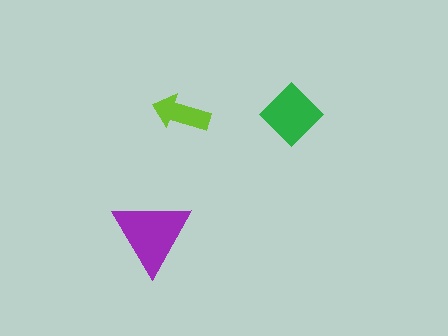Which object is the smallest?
The lime arrow.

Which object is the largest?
The purple triangle.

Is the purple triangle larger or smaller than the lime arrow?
Larger.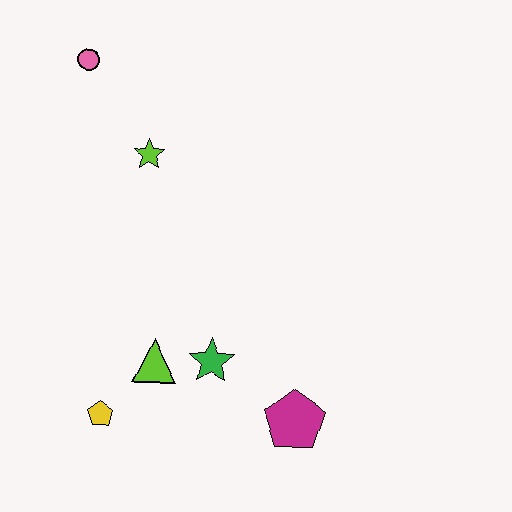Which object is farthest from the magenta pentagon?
The pink circle is farthest from the magenta pentagon.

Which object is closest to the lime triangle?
The green star is closest to the lime triangle.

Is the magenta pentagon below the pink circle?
Yes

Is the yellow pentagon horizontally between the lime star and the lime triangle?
No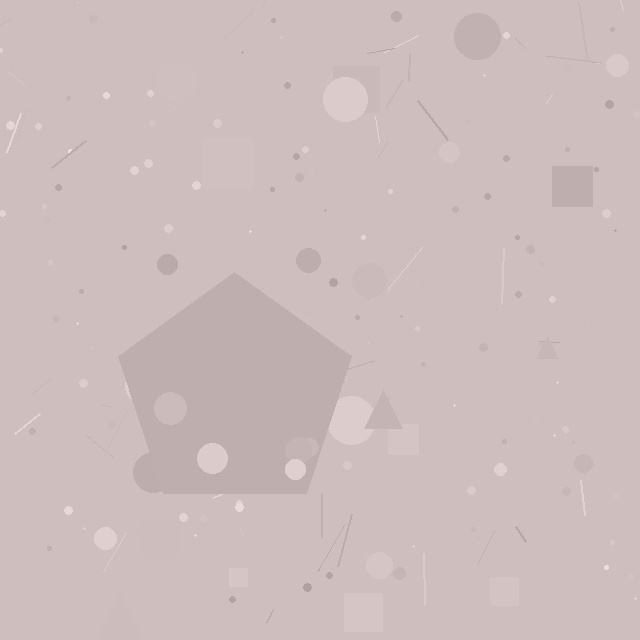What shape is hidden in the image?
A pentagon is hidden in the image.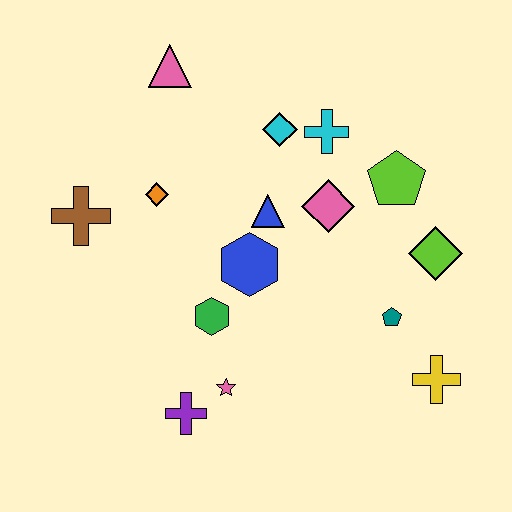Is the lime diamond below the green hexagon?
No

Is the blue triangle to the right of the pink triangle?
Yes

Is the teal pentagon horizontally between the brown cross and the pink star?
No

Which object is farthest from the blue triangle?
The yellow cross is farthest from the blue triangle.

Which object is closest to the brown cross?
The orange diamond is closest to the brown cross.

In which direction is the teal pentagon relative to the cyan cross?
The teal pentagon is below the cyan cross.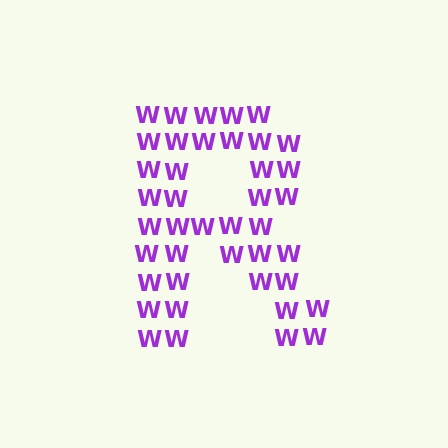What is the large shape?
The large shape is the letter R.